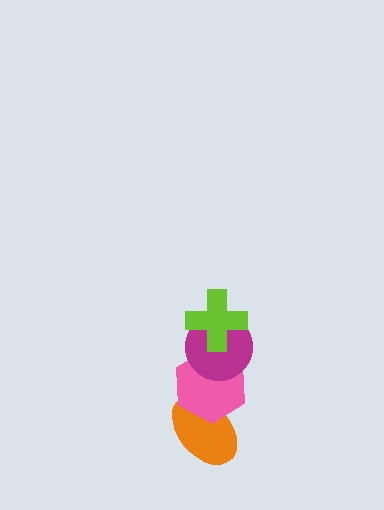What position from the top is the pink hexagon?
The pink hexagon is 3rd from the top.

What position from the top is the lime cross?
The lime cross is 1st from the top.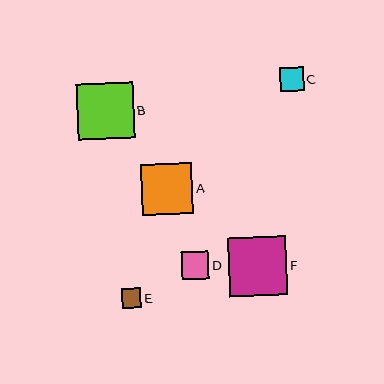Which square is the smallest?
Square E is the smallest with a size of approximately 20 pixels.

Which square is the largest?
Square F is the largest with a size of approximately 58 pixels.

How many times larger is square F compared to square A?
Square F is approximately 1.2 times the size of square A.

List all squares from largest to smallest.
From largest to smallest: F, B, A, D, C, E.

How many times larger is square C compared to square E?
Square C is approximately 1.2 times the size of square E.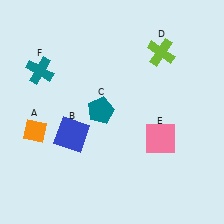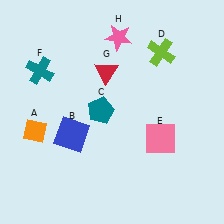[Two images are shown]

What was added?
A red triangle (G), a pink star (H) were added in Image 2.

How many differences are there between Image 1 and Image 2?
There are 2 differences between the two images.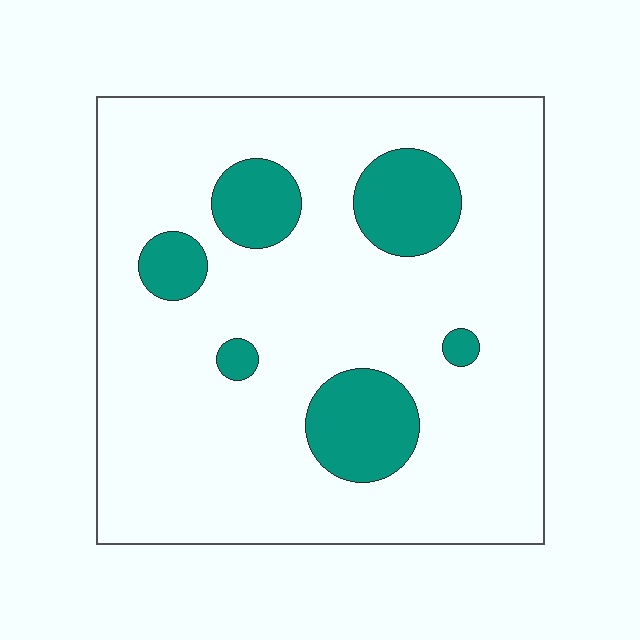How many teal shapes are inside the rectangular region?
6.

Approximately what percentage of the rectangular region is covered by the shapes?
Approximately 15%.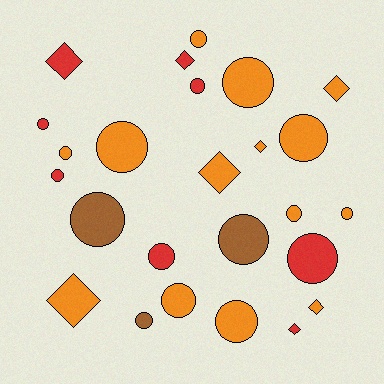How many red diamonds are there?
There are 3 red diamonds.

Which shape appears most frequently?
Circle, with 17 objects.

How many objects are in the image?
There are 25 objects.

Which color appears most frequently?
Orange, with 14 objects.